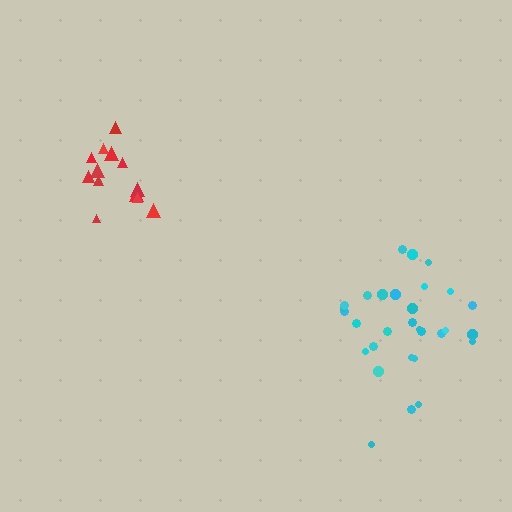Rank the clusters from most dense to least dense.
red, cyan.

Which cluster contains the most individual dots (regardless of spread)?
Cyan (30).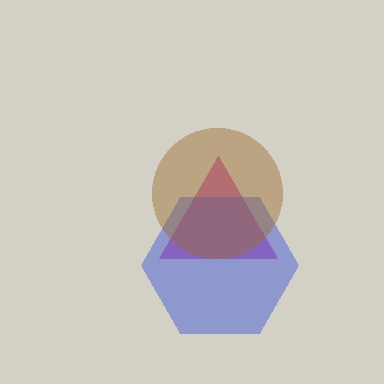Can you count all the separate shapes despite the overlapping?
Yes, there are 3 separate shapes.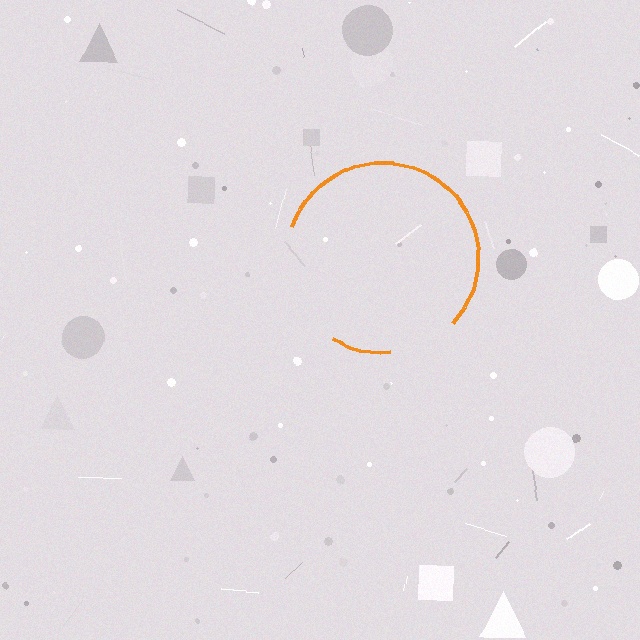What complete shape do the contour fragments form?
The contour fragments form a circle.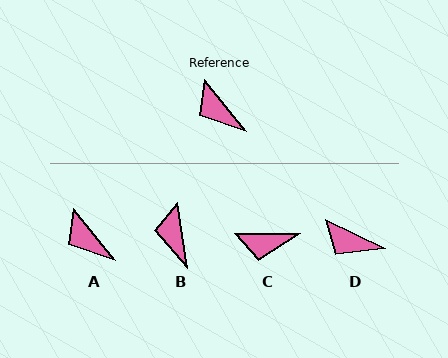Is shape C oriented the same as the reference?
No, it is off by about 51 degrees.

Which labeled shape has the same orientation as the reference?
A.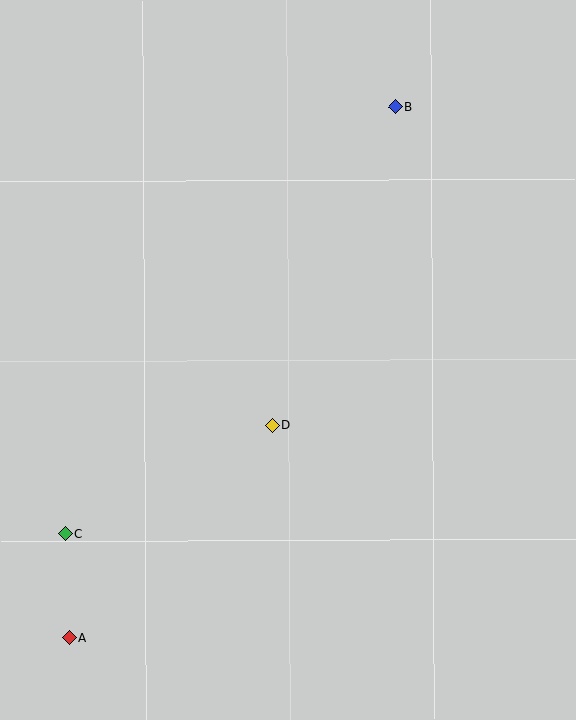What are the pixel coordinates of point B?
Point B is at (395, 107).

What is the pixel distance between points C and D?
The distance between C and D is 234 pixels.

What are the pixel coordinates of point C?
Point C is at (65, 534).